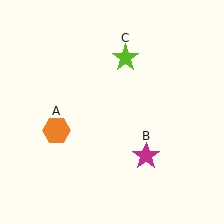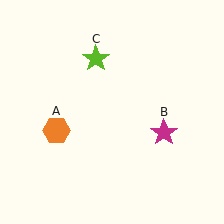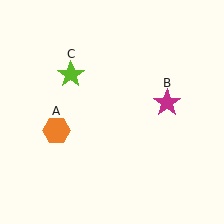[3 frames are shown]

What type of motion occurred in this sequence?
The magenta star (object B), lime star (object C) rotated counterclockwise around the center of the scene.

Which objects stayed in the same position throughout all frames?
Orange hexagon (object A) remained stationary.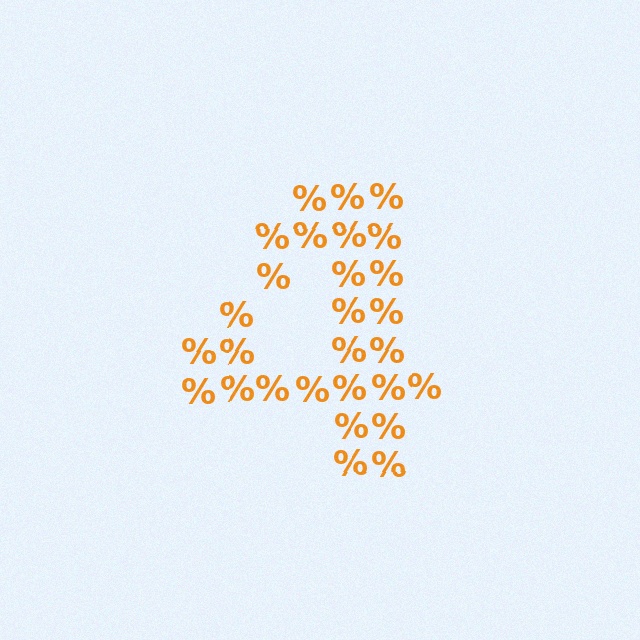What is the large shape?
The large shape is the digit 4.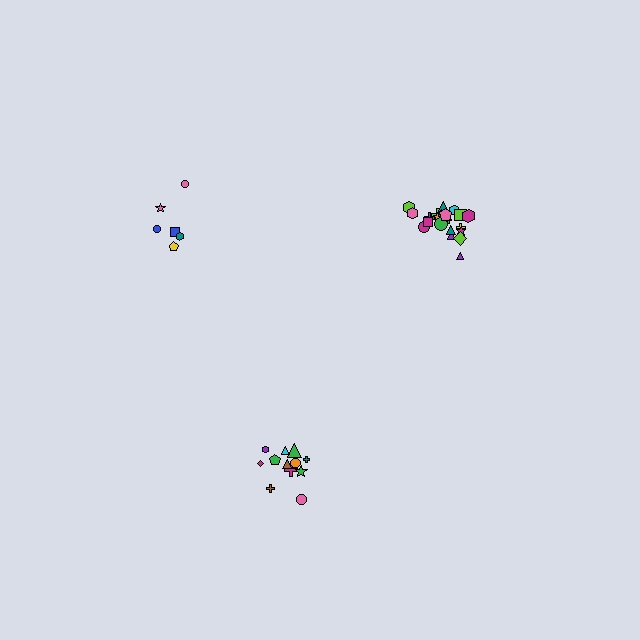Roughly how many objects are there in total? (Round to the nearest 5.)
Roughly 40 objects in total.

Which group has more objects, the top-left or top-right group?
The top-right group.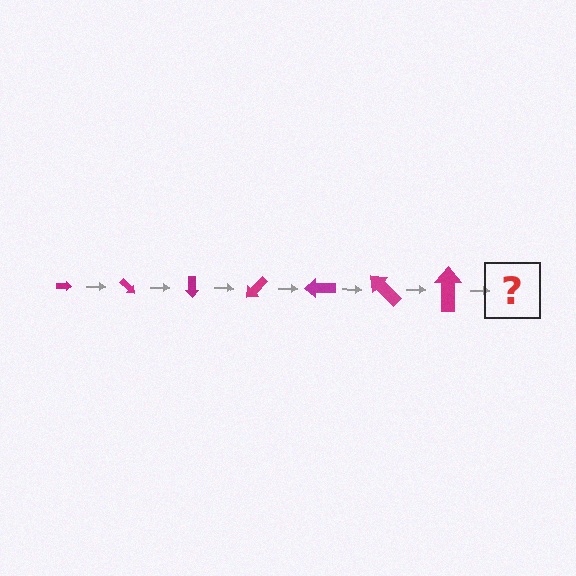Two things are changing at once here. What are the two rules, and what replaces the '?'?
The two rules are that the arrow grows larger each step and it rotates 45 degrees each step. The '?' should be an arrow, larger than the previous one and rotated 315 degrees from the start.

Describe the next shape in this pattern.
It should be an arrow, larger than the previous one and rotated 315 degrees from the start.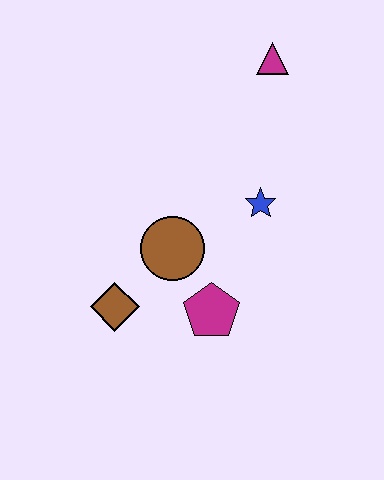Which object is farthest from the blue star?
The brown diamond is farthest from the blue star.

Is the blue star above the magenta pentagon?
Yes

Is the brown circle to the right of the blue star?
No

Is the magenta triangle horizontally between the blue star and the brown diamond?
No